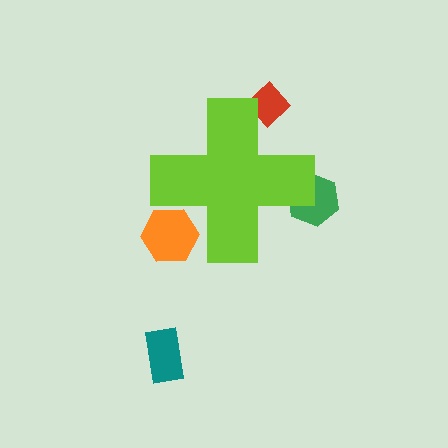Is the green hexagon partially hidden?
Yes, the green hexagon is partially hidden behind the lime cross.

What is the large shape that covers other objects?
A lime cross.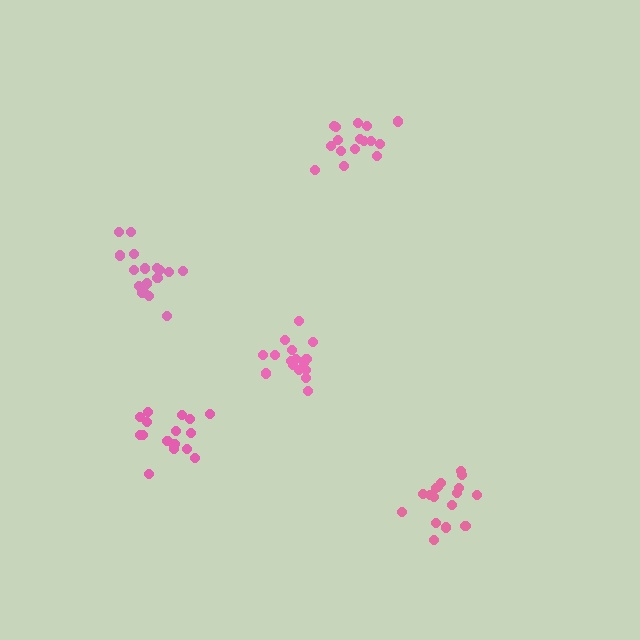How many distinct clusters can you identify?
There are 5 distinct clusters.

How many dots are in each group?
Group 1: 17 dots, Group 2: 17 dots, Group 3: 16 dots, Group 4: 17 dots, Group 5: 16 dots (83 total).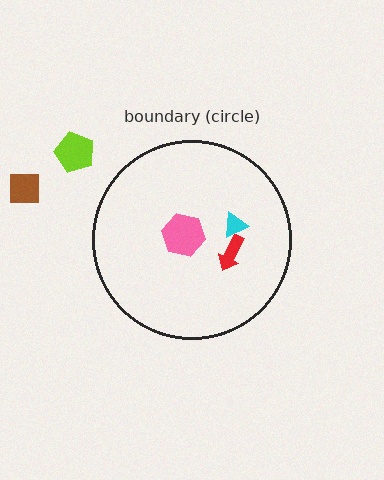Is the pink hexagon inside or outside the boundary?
Inside.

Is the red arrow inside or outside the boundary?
Inside.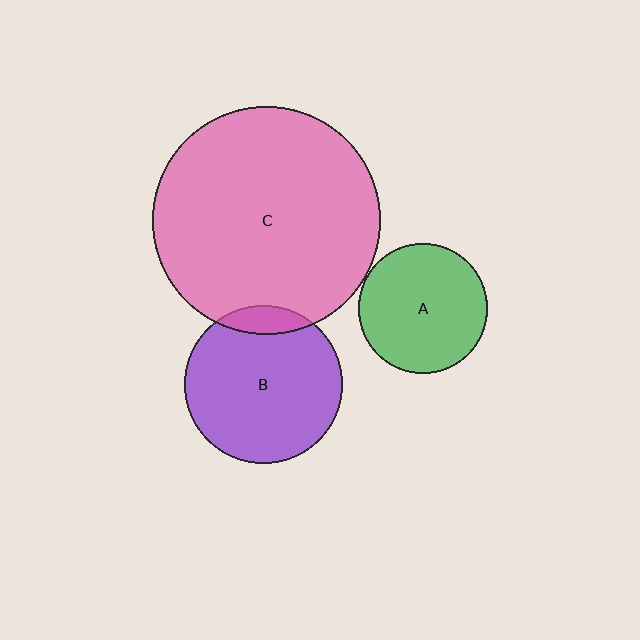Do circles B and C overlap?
Yes.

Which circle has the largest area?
Circle C (pink).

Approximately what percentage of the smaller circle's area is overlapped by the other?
Approximately 10%.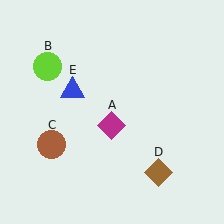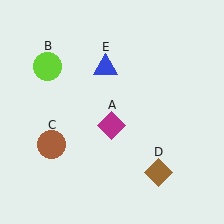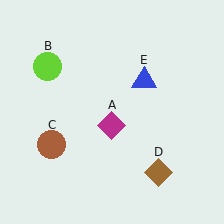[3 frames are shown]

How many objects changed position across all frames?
1 object changed position: blue triangle (object E).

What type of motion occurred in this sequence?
The blue triangle (object E) rotated clockwise around the center of the scene.